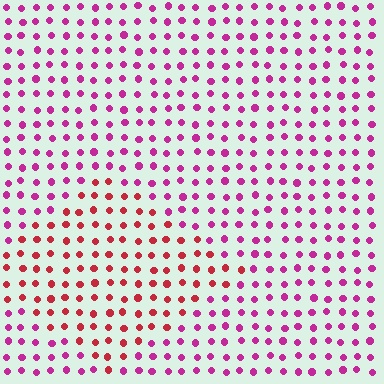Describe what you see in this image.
The image is filled with small magenta elements in a uniform arrangement. A diamond-shaped region is visible where the elements are tinted to a slightly different hue, forming a subtle color boundary.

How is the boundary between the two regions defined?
The boundary is defined purely by a slight shift in hue (about 36 degrees). Spacing, size, and orientation are identical on both sides.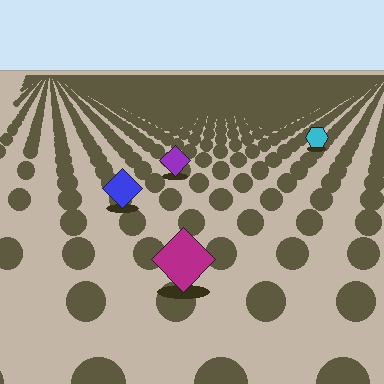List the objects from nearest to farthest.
From nearest to farthest: the magenta diamond, the blue diamond, the purple diamond, the cyan hexagon.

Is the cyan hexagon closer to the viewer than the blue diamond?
No. The blue diamond is closer — you can tell from the texture gradient: the ground texture is coarser near it.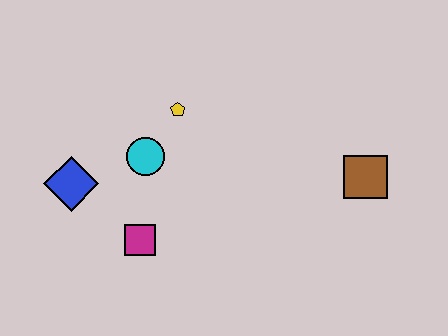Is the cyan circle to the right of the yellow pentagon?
No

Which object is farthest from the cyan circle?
The brown square is farthest from the cyan circle.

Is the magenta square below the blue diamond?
Yes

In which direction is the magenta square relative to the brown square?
The magenta square is to the left of the brown square.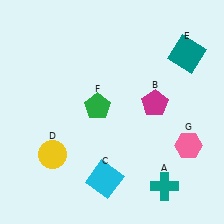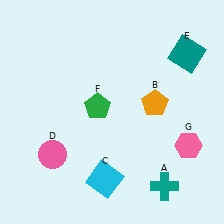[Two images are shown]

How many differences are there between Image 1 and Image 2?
There are 2 differences between the two images.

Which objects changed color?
B changed from magenta to orange. D changed from yellow to pink.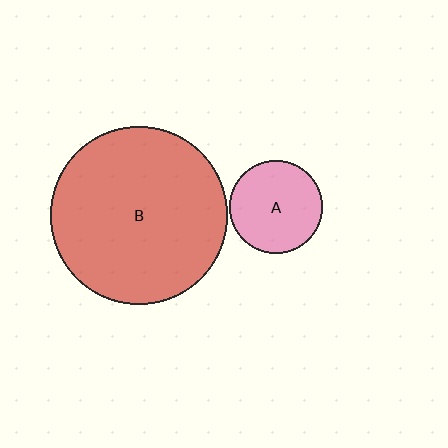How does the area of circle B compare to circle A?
Approximately 3.7 times.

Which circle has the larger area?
Circle B (red).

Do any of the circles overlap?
No, none of the circles overlap.